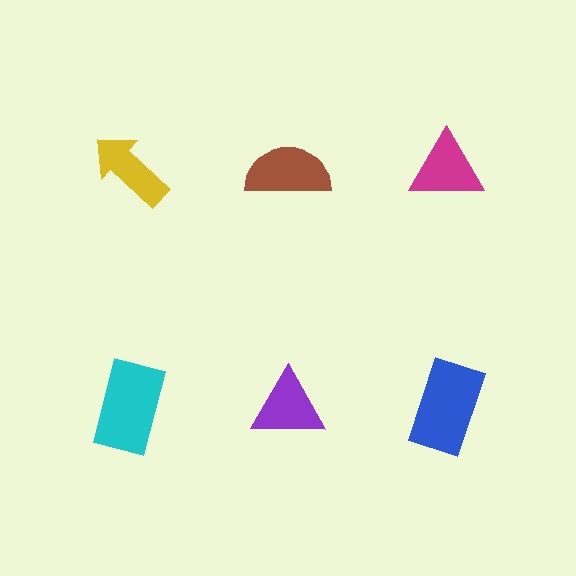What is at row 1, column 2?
A brown semicircle.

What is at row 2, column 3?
A blue rectangle.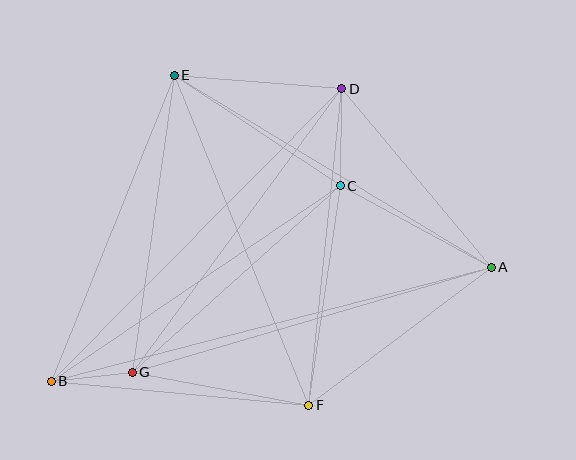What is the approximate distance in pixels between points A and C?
The distance between A and C is approximately 171 pixels.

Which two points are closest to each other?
Points B and G are closest to each other.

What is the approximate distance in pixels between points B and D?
The distance between B and D is approximately 412 pixels.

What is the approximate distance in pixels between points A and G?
The distance between A and G is approximately 374 pixels.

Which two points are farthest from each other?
Points A and B are farthest from each other.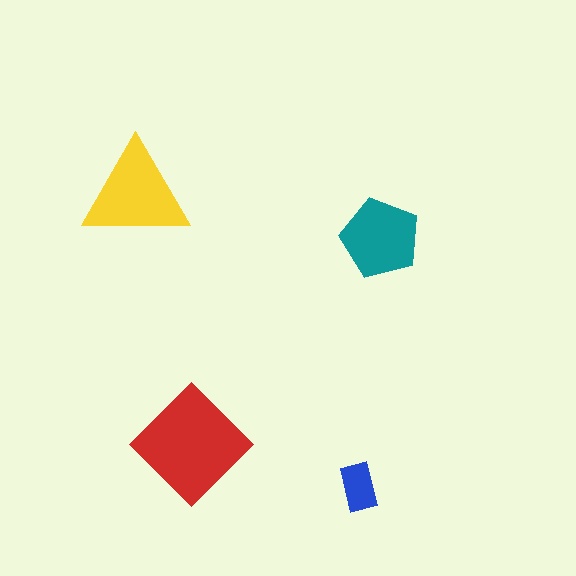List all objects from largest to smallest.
The red diamond, the yellow triangle, the teal pentagon, the blue rectangle.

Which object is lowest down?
The blue rectangle is bottommost.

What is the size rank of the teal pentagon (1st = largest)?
3rd.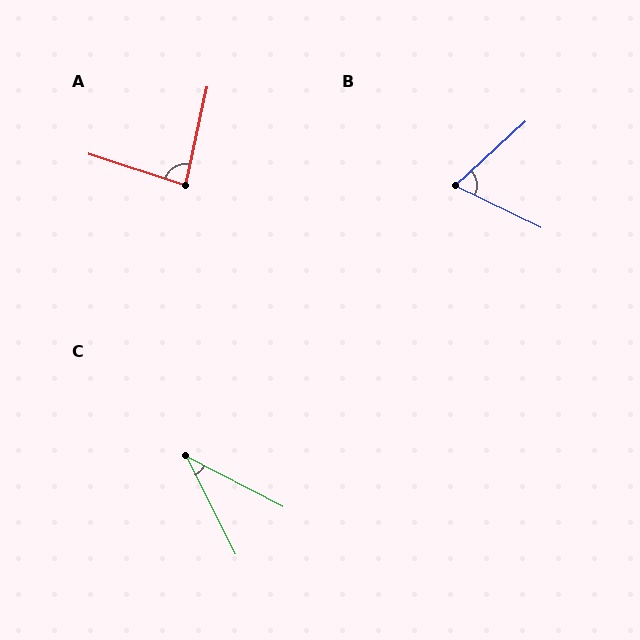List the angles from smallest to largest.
C (36°), B (68°), A (84°).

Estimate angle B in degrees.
Approximately 68 degrees.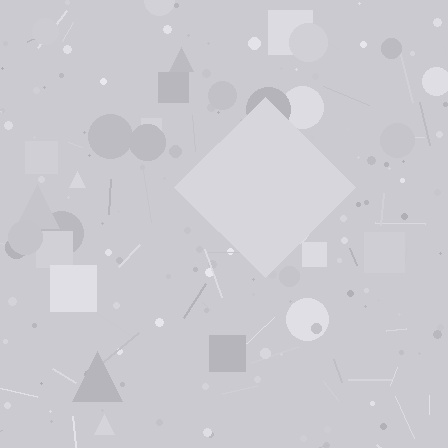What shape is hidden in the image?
A diamond is hidden in the image.